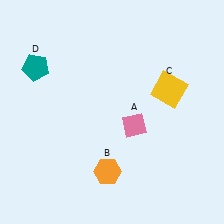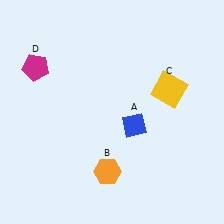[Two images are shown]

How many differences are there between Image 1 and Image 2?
There are 2 differences between the two images.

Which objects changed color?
A changed from pink to blue. D changed from teal to magenta.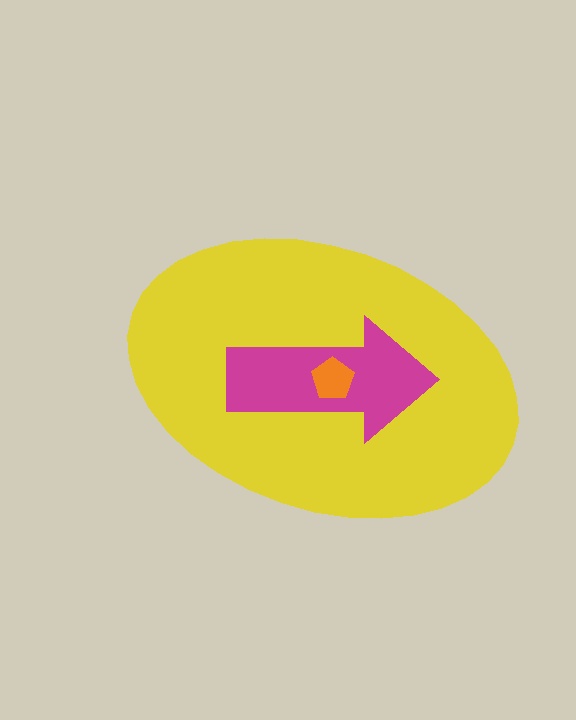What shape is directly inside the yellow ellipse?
The magenta arrow.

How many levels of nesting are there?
3.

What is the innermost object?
The orange pentagon.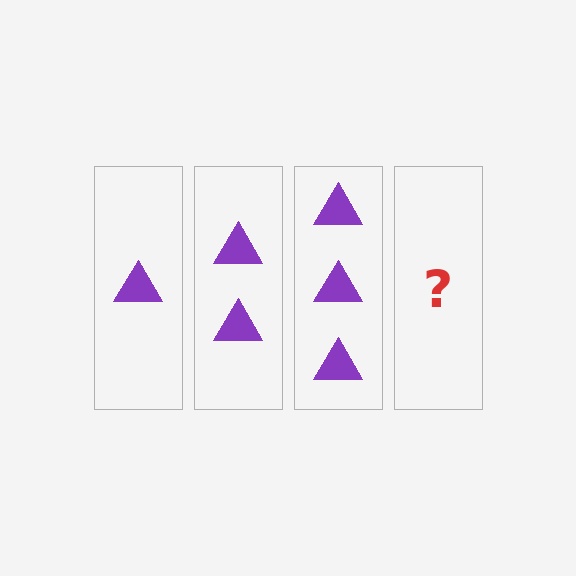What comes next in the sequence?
The next element should be 4 triangles.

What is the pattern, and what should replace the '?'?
The pattern is that each step adds one more triangle. The '?' should be 4 triangles.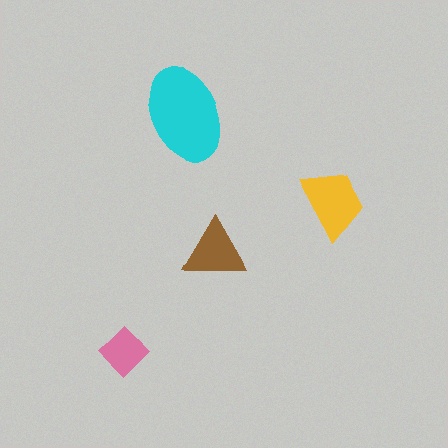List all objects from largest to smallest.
The cyan ellipse, the yellow trapezoid, the brown triangle, the pink diamond.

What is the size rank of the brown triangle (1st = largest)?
3rd.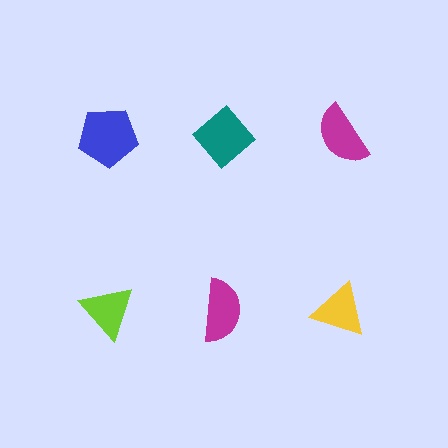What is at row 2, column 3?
A yellow triangle.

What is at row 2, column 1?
A lime triangle.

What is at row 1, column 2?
A teal diamond.